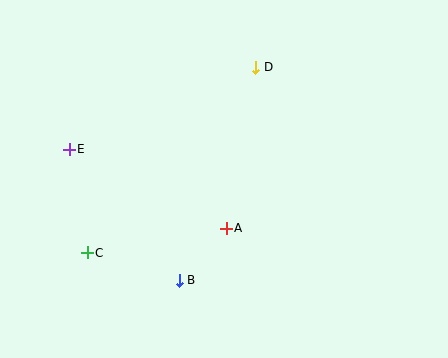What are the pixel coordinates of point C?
Point C is at (87, 253).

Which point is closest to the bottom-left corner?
Point C is closest to the bottom-left corner.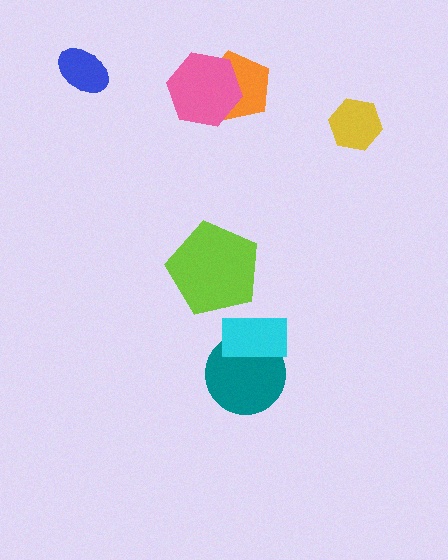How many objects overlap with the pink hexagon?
1 object overlaps with the pink hexagon.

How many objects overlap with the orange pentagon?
1 object overlaps with the orange pentagon.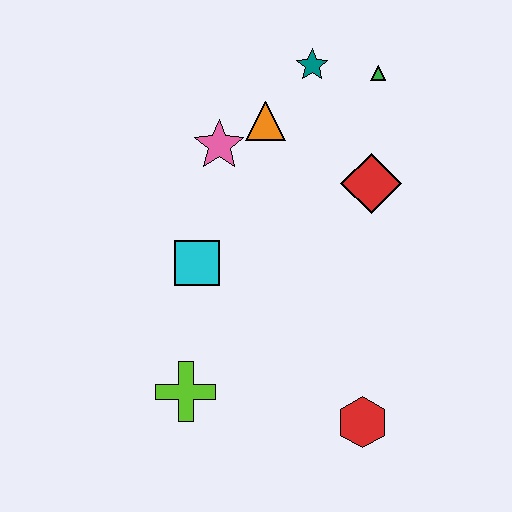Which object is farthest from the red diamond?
The lime cross is farthest from the red diamond.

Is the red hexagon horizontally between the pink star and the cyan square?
No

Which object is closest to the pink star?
The orange triangle is closest to the pink star.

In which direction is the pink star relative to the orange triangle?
The pink star is to the left of the orange triangle.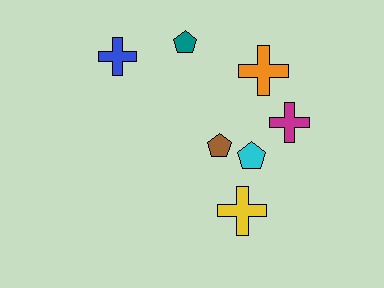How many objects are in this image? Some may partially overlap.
There are 7 objects.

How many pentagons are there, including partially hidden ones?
There are 3 pentagons.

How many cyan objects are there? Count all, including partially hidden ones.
There is 1 cyan object.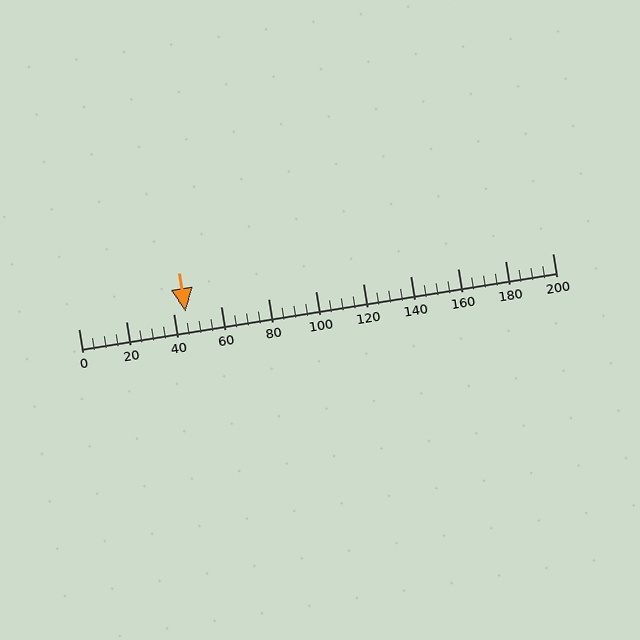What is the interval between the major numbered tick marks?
The major tick marks are spaced 20 units apart.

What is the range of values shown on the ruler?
The ruler shows values from 0 to 200.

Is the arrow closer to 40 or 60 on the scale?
The arrow is closer to 40.